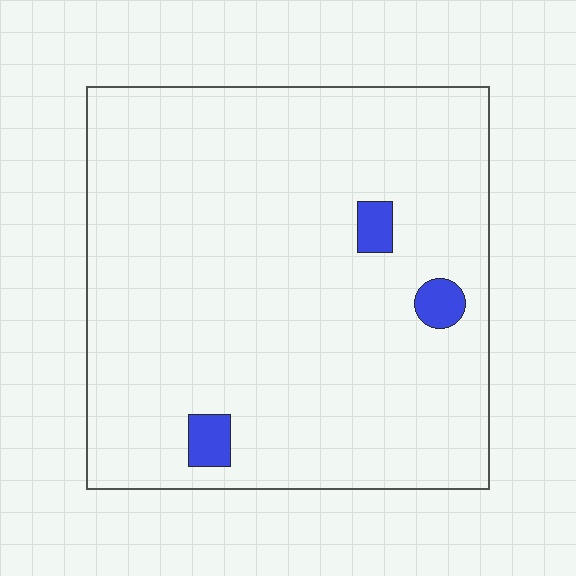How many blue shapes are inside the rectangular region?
3.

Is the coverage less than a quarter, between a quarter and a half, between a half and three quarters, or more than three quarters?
Less than a quarter.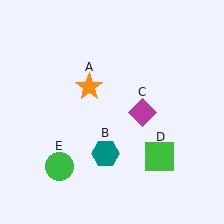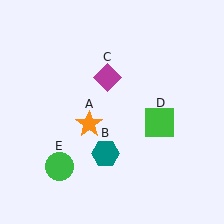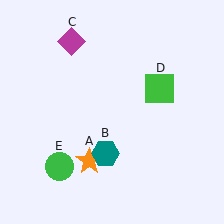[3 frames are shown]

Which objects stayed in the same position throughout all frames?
Teal hexagon (object B) and green circle (object E) remained stationary.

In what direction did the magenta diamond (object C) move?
The magenta diamond (object C) moved up and to the left.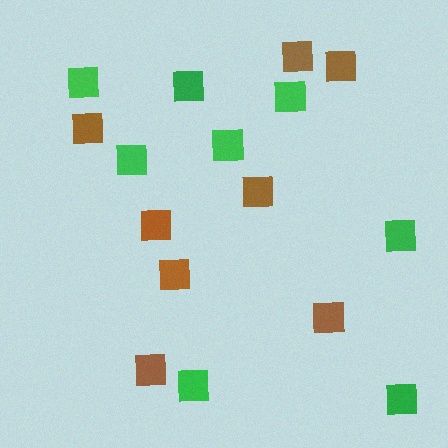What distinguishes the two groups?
There are 2 groups: one group of brown squares (8) and one group of green squares (8).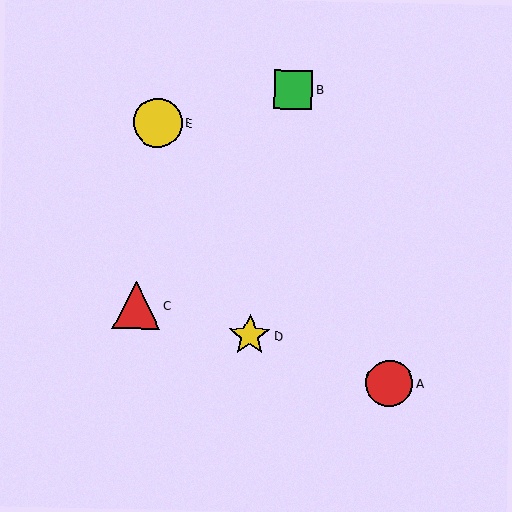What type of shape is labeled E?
Shape E is a yellow circle.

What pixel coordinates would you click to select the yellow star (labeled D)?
Click at (250, 335) to select the yellow star D.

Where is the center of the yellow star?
The center of the yellow star is at (250, 335).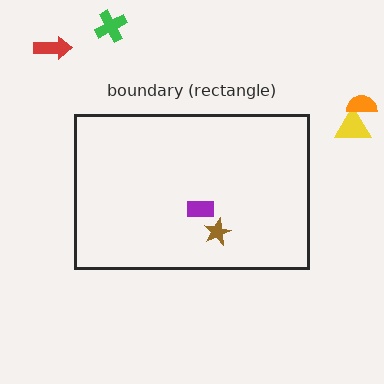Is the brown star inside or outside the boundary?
Inside.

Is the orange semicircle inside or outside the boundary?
Outside.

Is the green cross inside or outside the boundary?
Outside.